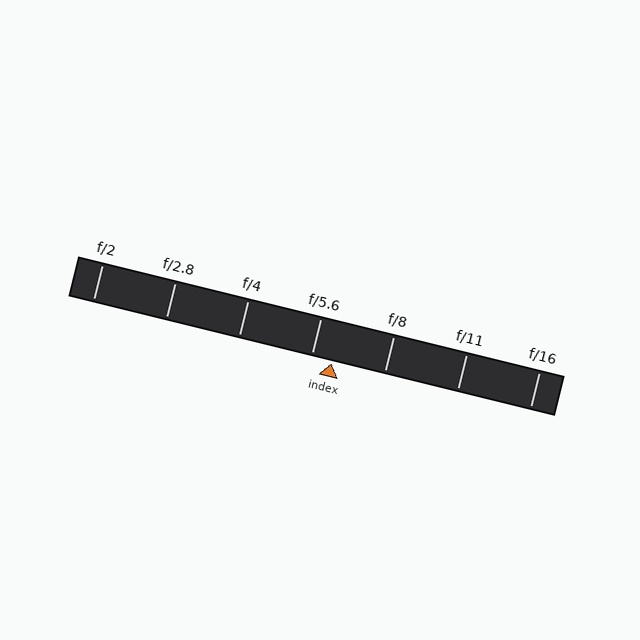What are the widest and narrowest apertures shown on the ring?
The widest aperture shown is f/2 and the narrowest is f/16.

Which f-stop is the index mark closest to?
The index mark is closest to f/5.6.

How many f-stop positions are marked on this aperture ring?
There are 7 f-stop positions marked.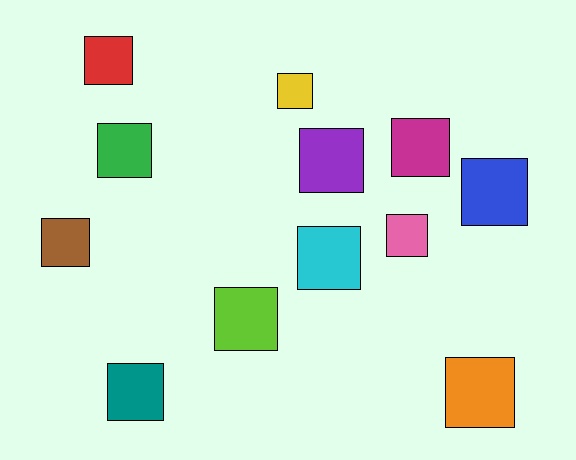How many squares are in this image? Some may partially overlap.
There are 12 squares.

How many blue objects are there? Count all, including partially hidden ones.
There is 1 blue object.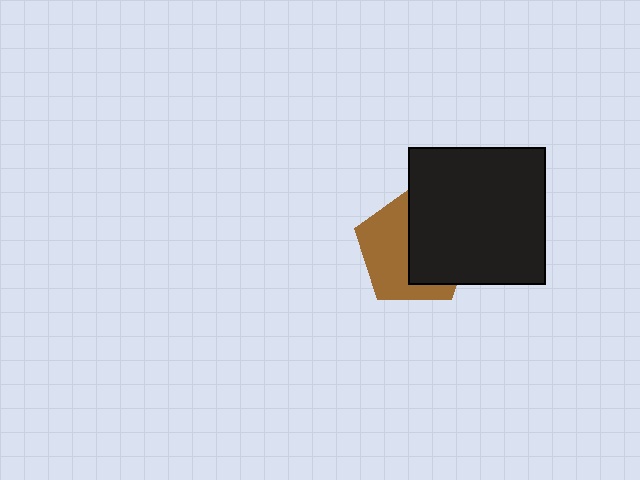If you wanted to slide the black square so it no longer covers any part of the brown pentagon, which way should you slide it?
Slide it right — that is the most direct way to separate the two shapes.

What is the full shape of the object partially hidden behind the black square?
The partially hidden object is a brown pentagon.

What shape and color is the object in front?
The object in front is a black square.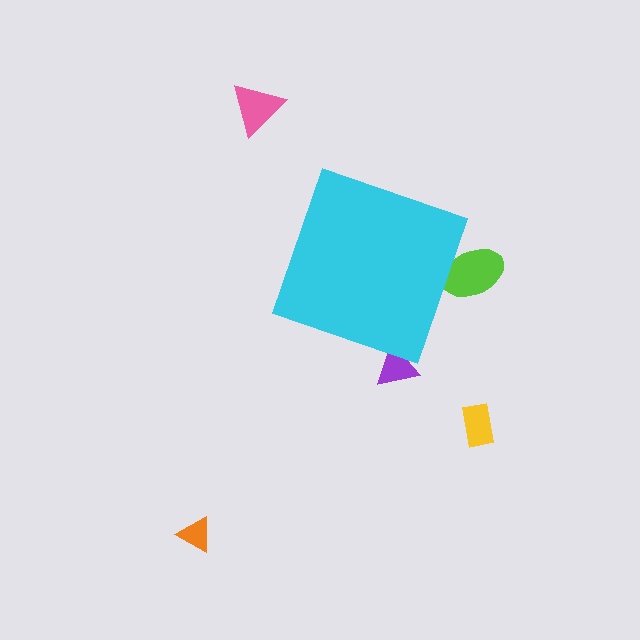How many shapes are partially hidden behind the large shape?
2 shapes are partially hidden.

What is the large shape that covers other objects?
A cyan diamond.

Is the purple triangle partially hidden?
Yes, the purple triangle is partially hidden behind the cyan diamond.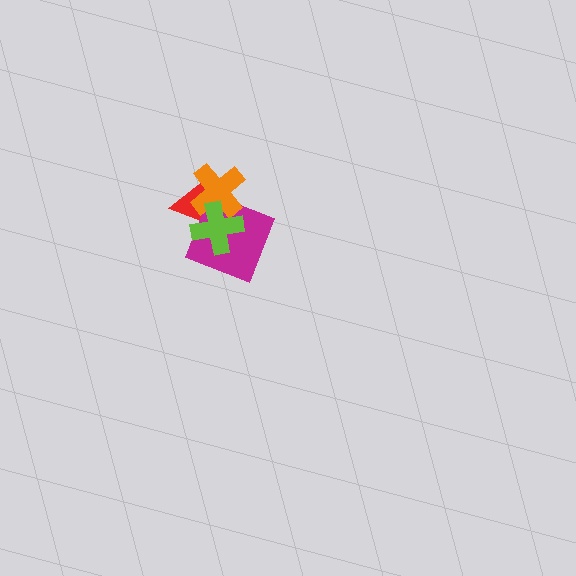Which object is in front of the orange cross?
The lime cross is in front of the orange cross.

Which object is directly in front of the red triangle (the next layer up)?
The magenta diamond is directly in front of the red triangle.